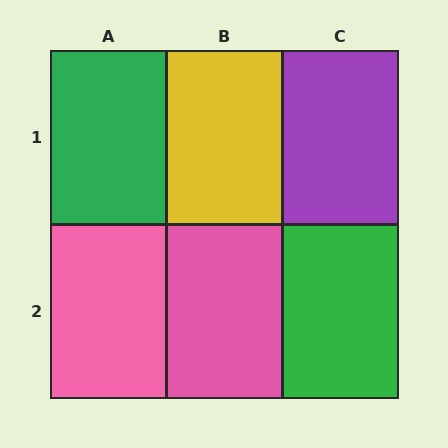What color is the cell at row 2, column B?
Pink.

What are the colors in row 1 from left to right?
Green, yellow, purple.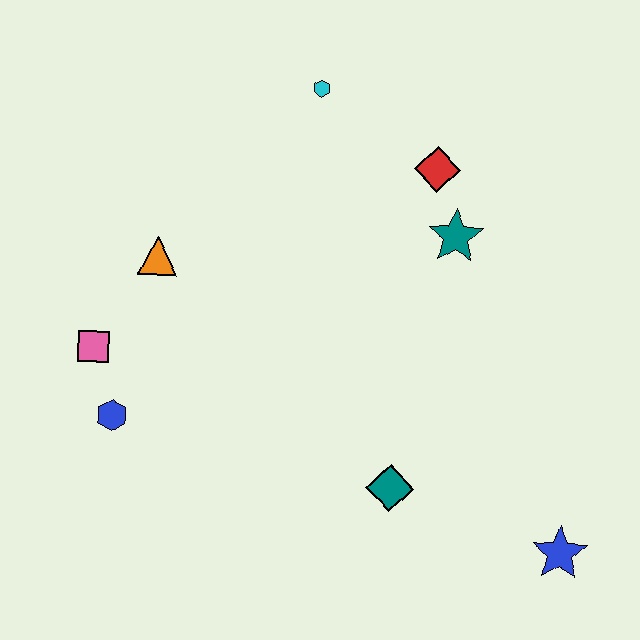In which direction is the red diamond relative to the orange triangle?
The red diamond is to the right of the orange triangle.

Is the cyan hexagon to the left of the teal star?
Yes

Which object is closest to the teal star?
The red diamond is closest to the teal star.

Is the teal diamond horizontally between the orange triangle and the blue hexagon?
No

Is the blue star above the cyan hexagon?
No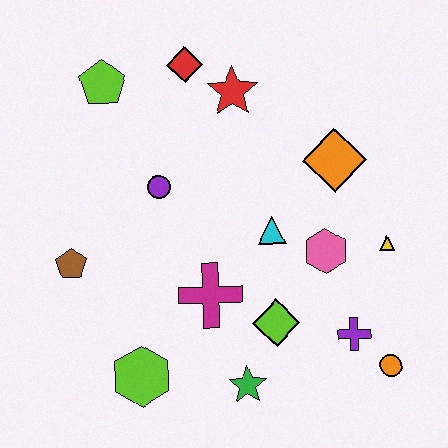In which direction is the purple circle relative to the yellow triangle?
The purple circle is to the left of the yellow triangle.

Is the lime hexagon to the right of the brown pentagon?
Yes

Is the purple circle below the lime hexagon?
No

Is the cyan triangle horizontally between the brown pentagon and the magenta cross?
No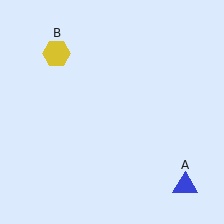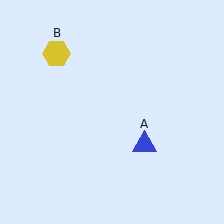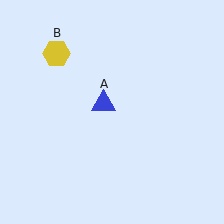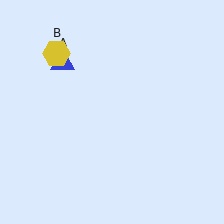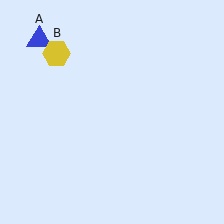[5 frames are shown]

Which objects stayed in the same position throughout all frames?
Yellow hexagon (object B) remained stationary.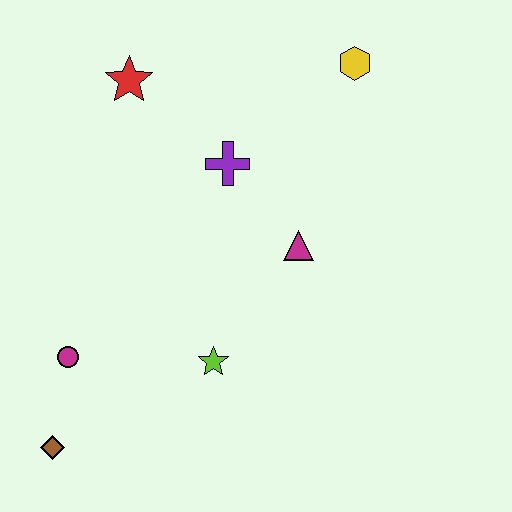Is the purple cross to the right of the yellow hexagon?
No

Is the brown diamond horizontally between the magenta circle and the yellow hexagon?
No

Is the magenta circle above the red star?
No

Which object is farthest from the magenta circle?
The yellow hexagon is farthest from the magenta circle.